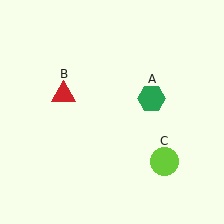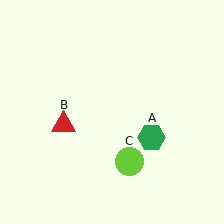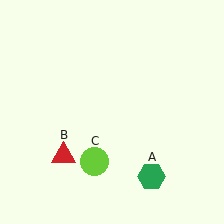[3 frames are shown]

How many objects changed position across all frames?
3 objects changed position: green hexagon (object A), red triangle (object B), lime circle (object C).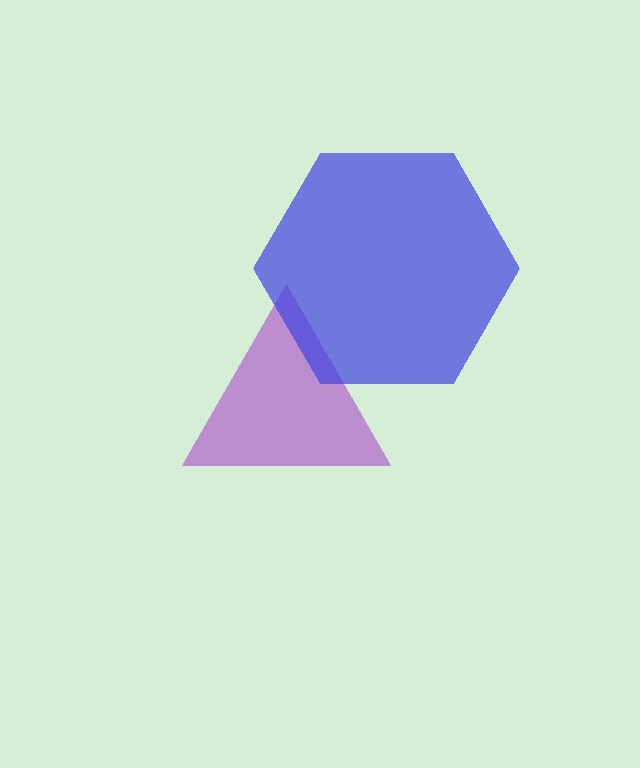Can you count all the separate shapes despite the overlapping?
Yes, there are 2 separate shapes.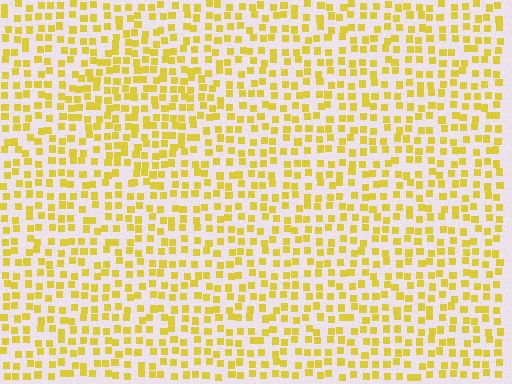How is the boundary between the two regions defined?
The boundary is defined by a change in element density (approximately 1.4x ratio). All elements are the same color, size, and shape.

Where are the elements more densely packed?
The elements are more densely packed inside the diamond boundary.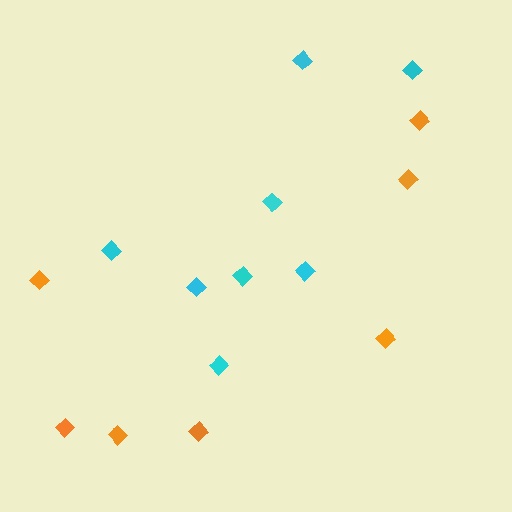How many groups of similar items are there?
There are 2 groups: one group of cyan diamonds (8) and one group of orange diamonds (7).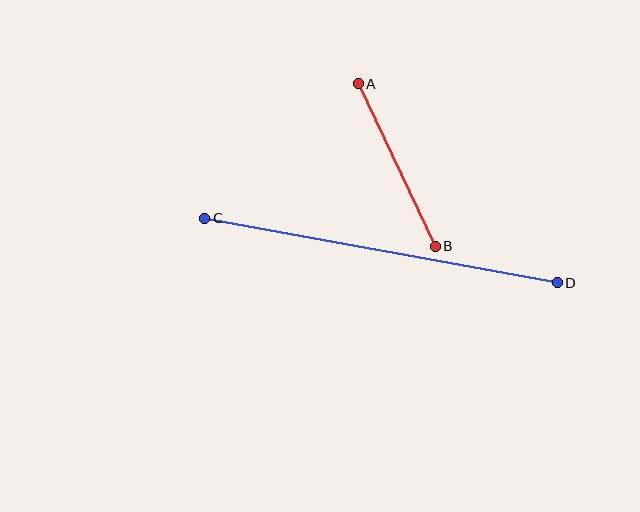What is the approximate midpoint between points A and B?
The midpoint is at approximately (397, 165) pixels.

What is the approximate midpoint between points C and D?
The midpoint is at approximately (381, 250) pixels.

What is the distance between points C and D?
The distance is approximately 358 pixels.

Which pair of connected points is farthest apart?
Points C and D are farthest apart.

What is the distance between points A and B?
The distance is approximately 180 pixels.